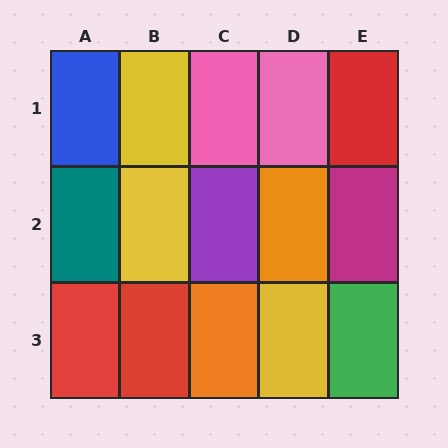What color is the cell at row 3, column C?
Orange.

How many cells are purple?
1 cell is purple.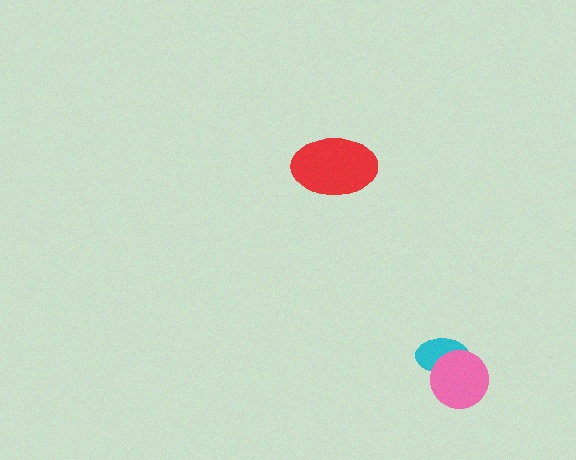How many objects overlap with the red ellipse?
0 objects overlap with the red ellipse.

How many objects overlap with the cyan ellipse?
1 object overlaps with the cyan ellipse.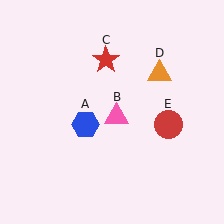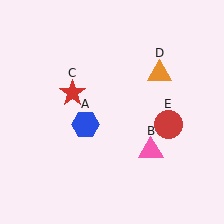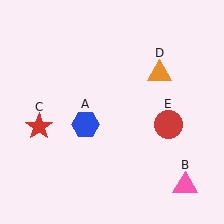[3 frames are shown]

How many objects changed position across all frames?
2 objects changed position: pink triangle (object B), red star (object C).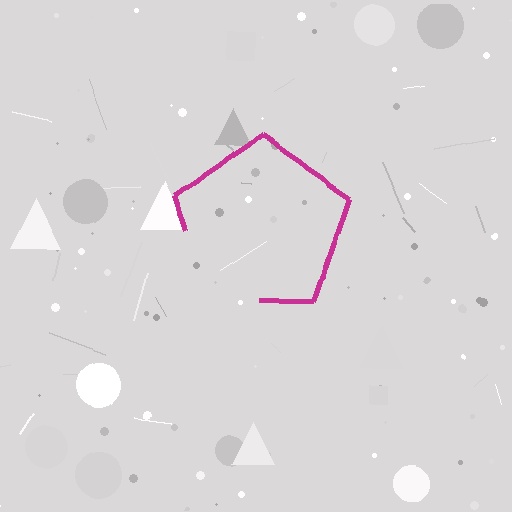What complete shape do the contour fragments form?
The contour fragments form a pentagon.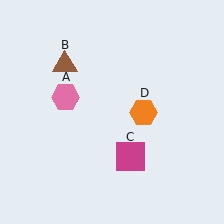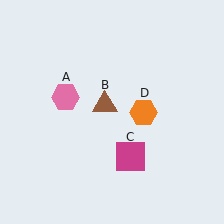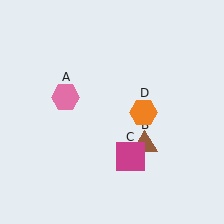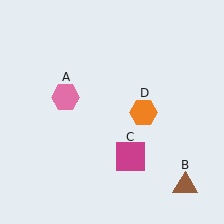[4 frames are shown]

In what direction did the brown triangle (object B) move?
The brown triangle (object B) moved down and to the right.